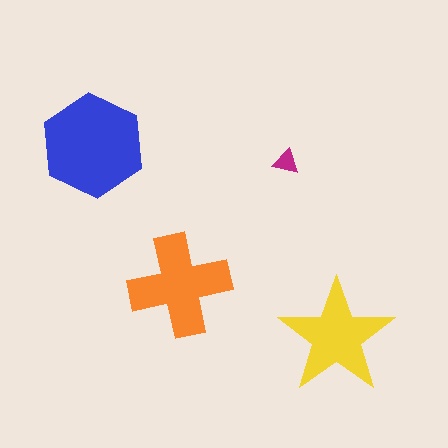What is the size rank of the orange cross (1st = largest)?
2nd.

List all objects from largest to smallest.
The blue hexagon, the orange cross, the yellow star, the magenta triangle.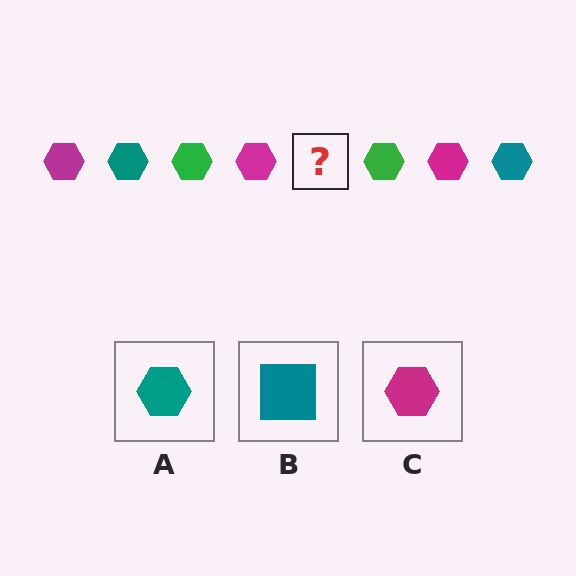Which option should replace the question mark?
Option A.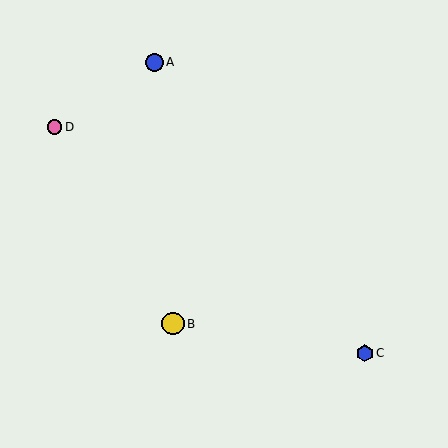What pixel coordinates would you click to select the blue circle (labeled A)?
Click at (154, 62) to select the blue circle A.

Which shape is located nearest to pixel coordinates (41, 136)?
The pink circle (labeled D) at (55, 127) is nearest to that location.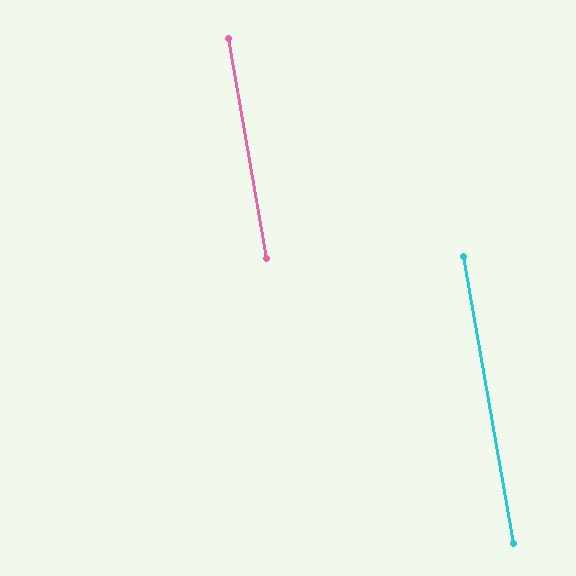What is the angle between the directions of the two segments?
Approximately 0 degrees.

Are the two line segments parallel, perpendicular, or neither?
Parallel — their directions differ by only 0.1°.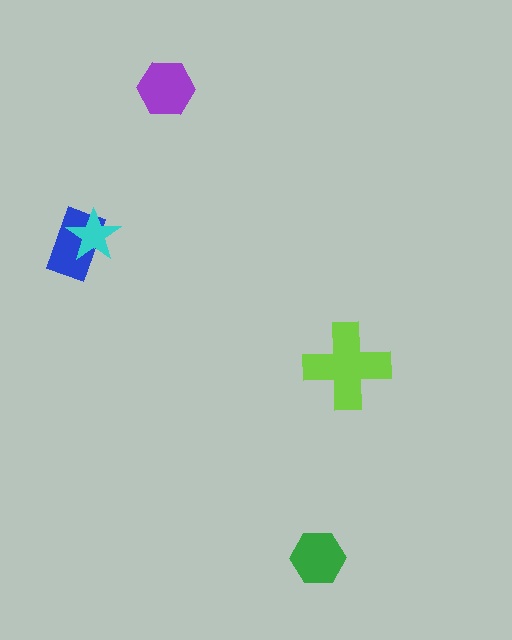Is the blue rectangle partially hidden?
Yes, it is partially covered by another shape.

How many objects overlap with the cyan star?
1 object overlaps with the cyan star.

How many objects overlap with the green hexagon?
0 objects overlap with the green hexagon.